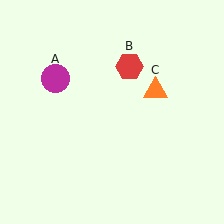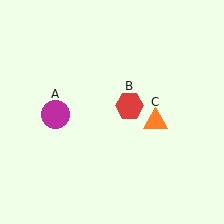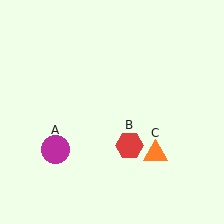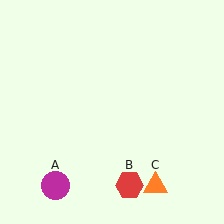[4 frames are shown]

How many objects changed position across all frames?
3 objects changed position: magenta circle (object A), red hexagon (object B), orange triangle (object C).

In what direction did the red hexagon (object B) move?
The red hexagon (object B) moved down.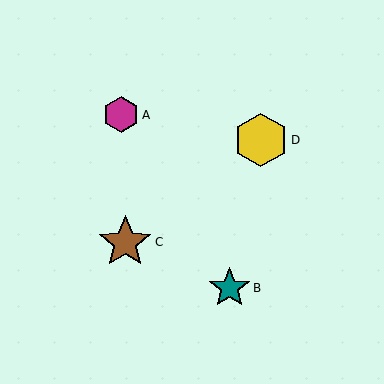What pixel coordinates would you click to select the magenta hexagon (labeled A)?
Click at (121, 115) to select the magenta hexagon A.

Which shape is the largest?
The yellow hexagon (labeled D) is the largest.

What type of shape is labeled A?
Shape A is a magenta hexagon.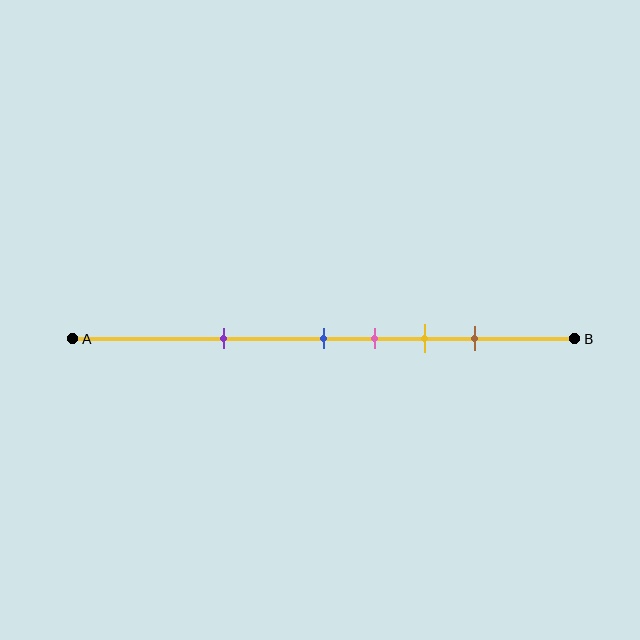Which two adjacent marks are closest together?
The blue and pink marks are the closest adjacent pair.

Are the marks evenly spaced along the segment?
No, the marks are not evenly spaced.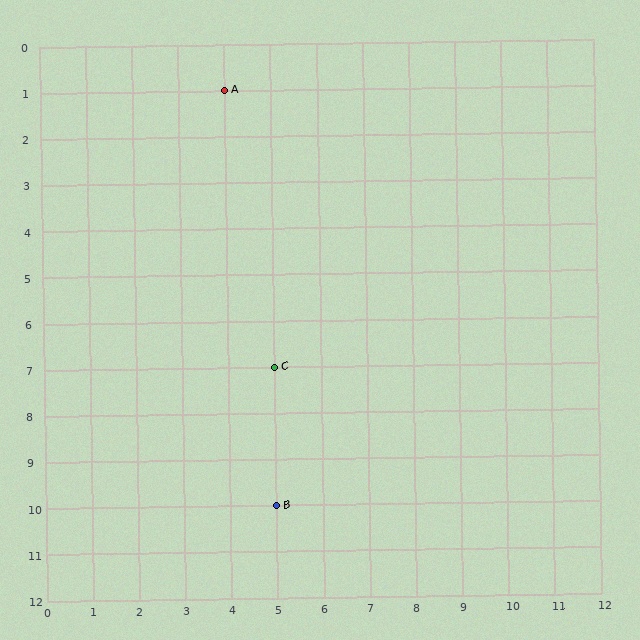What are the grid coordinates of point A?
Point A is at grid coordinates (4, 1).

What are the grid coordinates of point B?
Point B is at grid coordinates (5, 10).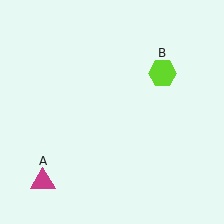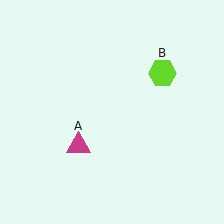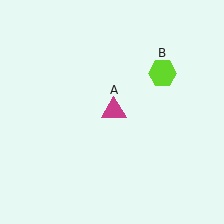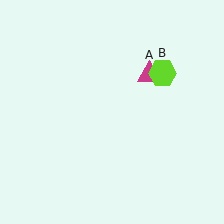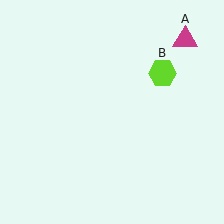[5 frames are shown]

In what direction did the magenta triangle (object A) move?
The magenta triangle (object A) moved up and to the right.